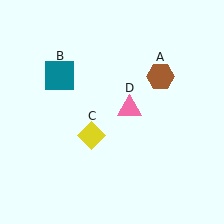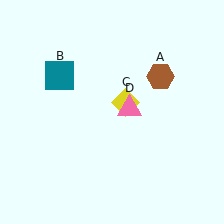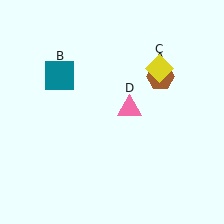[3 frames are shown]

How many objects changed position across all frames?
1 object changed position: yellow diamond (object C).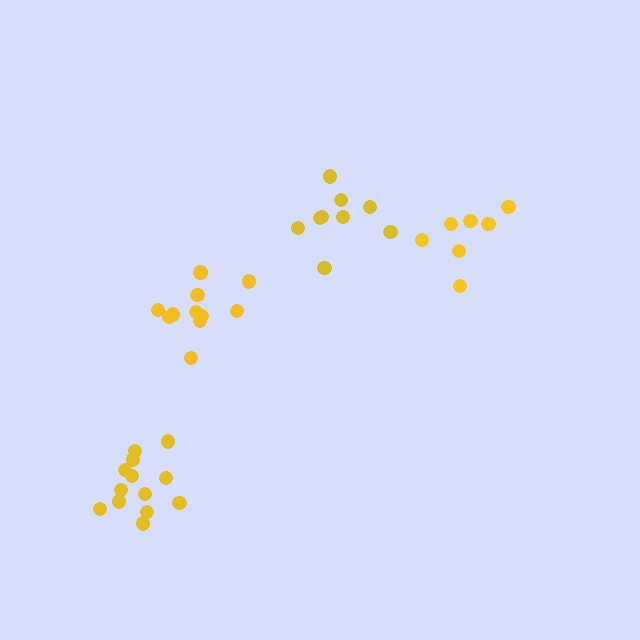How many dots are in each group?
Group 1: 11 dots, Group 2: 9 dots, Group 3: 13 dots, Group 4: 7 dots (40 total).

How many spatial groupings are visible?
There are 4 spatial groupings.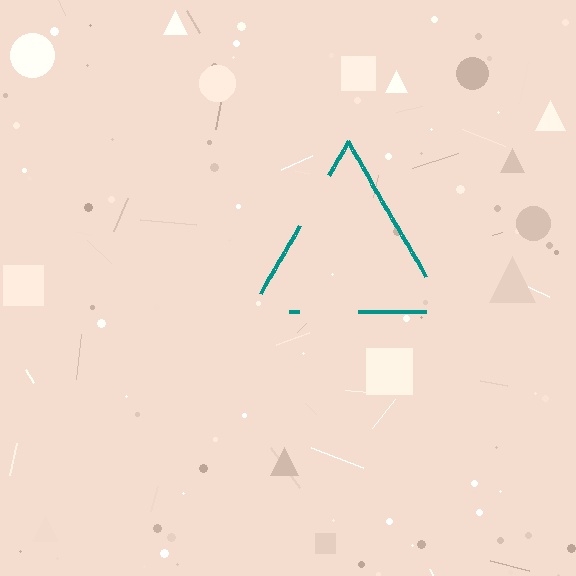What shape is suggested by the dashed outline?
The dashed outline suggests a triangle.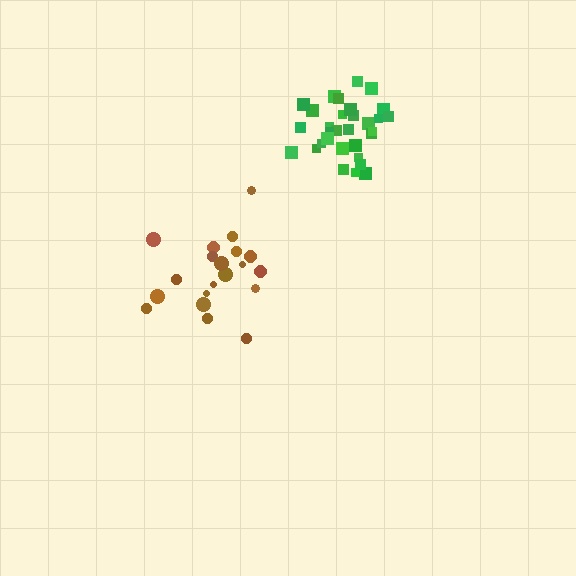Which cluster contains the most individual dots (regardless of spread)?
Green (32).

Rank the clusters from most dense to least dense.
green, brown.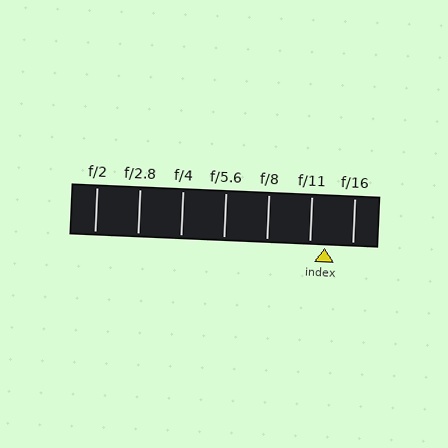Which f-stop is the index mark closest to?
The index mark is closest to f/11.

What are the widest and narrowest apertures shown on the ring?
The widest aperture shown is f/2 and the narrowest is f/16.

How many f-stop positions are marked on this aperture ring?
There are 7 f-stop positions marked.